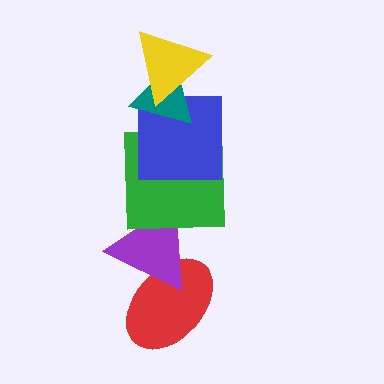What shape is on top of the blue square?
The teal triangle is on top of the blue square.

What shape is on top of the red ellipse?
The purple triangle is on top of the red ellipse.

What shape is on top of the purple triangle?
The green square is on top of the purple triangle.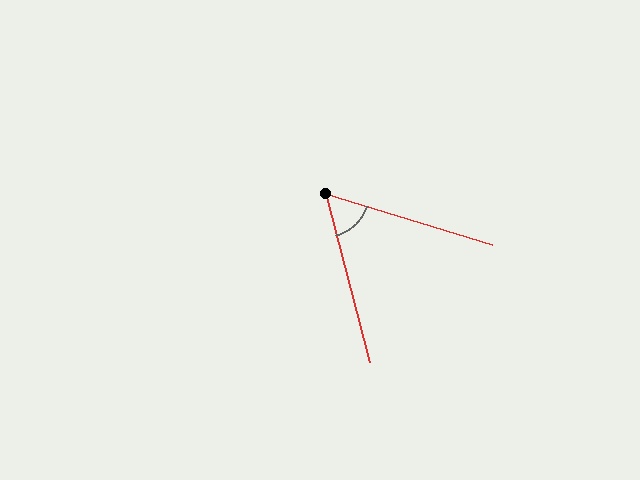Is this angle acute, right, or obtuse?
It is acute.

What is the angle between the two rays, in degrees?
Approximately 58 degrees.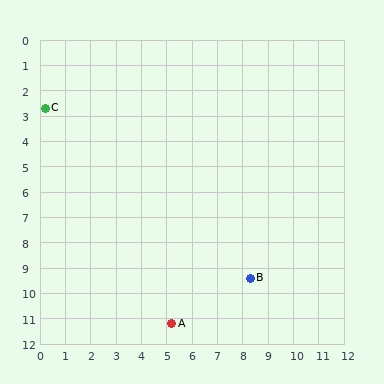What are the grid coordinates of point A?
Point A is at approximately (5.2, 11.2).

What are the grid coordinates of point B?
Point B is at approximately (8.3, 9.4).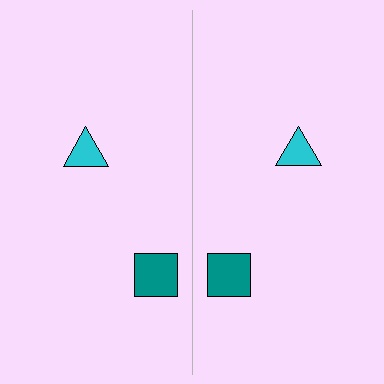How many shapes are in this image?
There are 4 shapes in this image.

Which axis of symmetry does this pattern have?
The pattern has a vertical axis of symmetry running through the center of the image.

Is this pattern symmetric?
Yes, this pattern has bilateral (reflection) symmetry.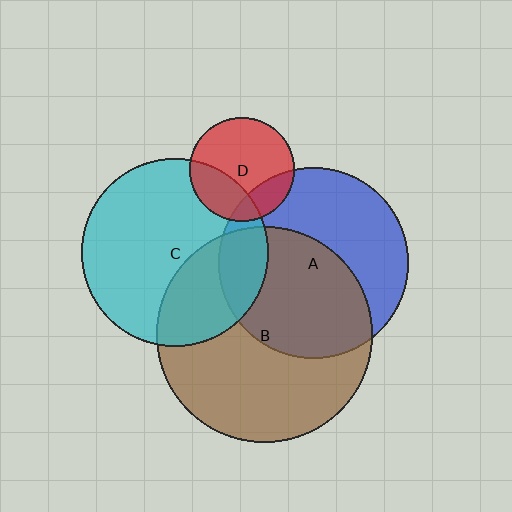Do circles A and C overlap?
Yes.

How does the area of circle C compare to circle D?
Approximately 3.2 times.